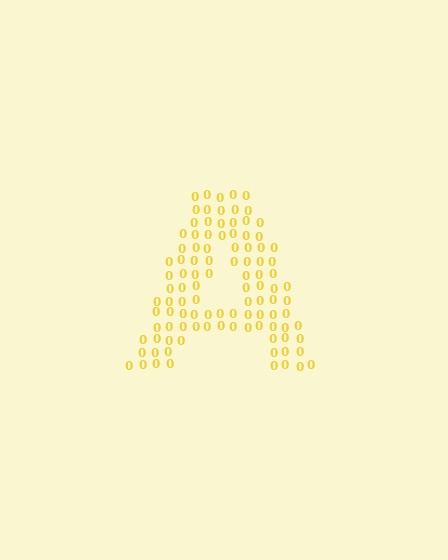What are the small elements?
The small elements are digit 0's.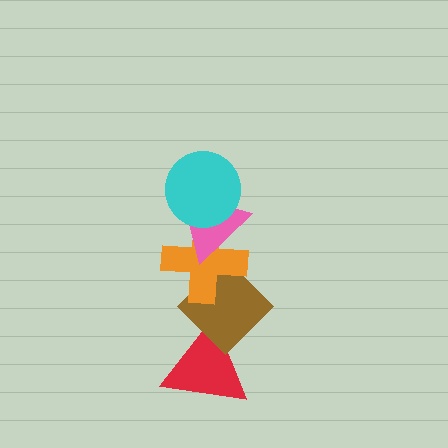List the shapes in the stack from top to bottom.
From top to bottom: the cyan circle, the pink triangle, the orange cross, the brown diamond, the red triangle.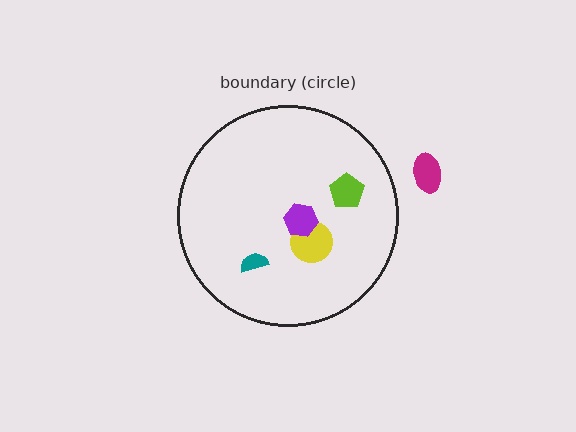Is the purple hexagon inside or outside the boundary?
Inside.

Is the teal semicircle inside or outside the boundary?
Inside.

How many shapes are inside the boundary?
4 inside, 1 outside.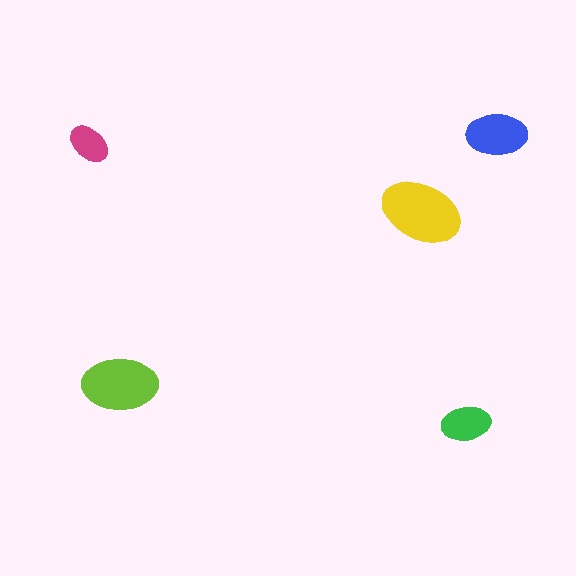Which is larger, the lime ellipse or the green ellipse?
The lime one.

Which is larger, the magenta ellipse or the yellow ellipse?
The yellow one.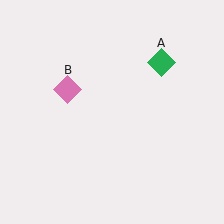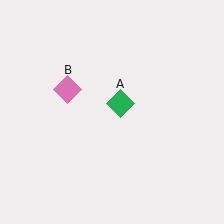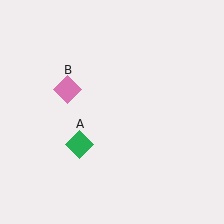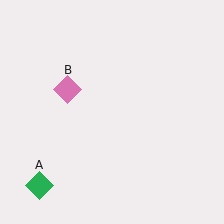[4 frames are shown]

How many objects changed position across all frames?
1 object changed position: green diamond (object A).